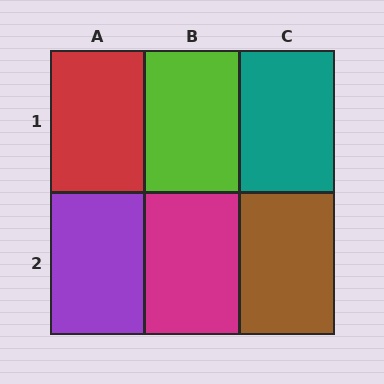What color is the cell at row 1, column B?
Lime.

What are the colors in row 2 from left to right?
Purple, magenta, brown.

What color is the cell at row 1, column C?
Teal.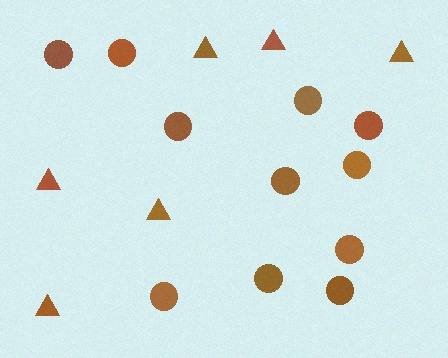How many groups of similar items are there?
There are 2 groups: one group of circles (11) and one group of triangles (6).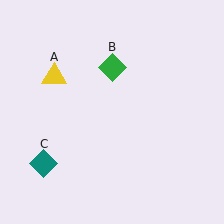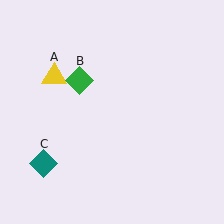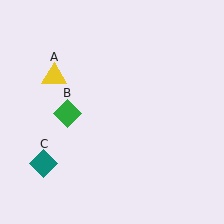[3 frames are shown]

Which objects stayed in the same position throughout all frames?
Yellow triangle (object A) and teal diamond (object C) remained stationary.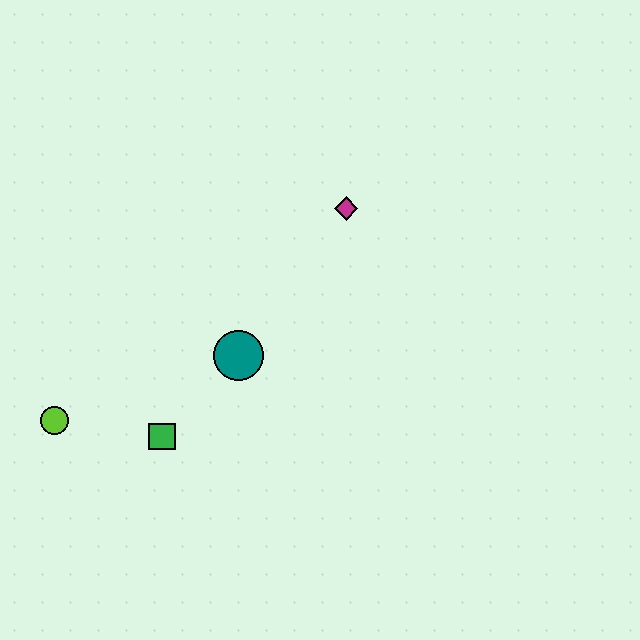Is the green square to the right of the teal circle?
No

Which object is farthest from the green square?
The magenta diamond is farthest from the green square.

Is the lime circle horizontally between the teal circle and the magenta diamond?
No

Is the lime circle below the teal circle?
Yes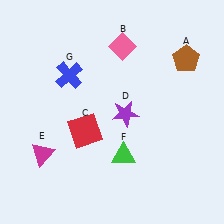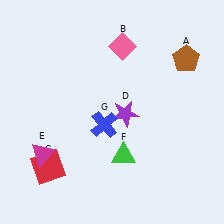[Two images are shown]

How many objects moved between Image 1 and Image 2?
2 objects moved between the two images.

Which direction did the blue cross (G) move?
The blue cross (G) moved down.